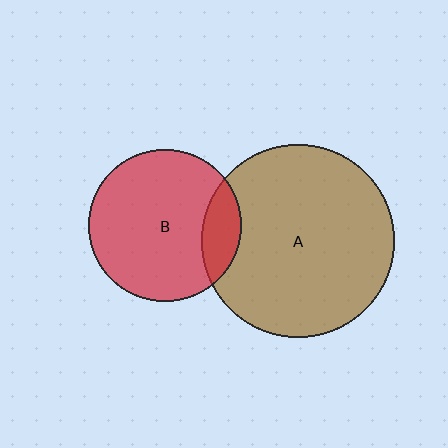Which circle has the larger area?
Circle A (brown).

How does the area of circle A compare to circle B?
Approximately 1.6 times.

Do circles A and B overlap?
Yes.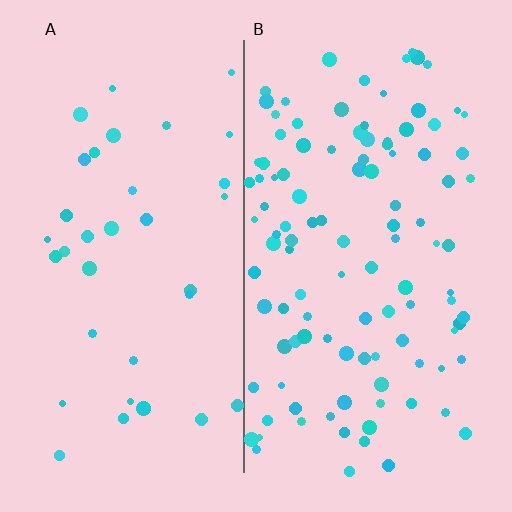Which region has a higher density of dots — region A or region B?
B (the right).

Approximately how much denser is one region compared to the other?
Approximately 3.1× — region B over region A.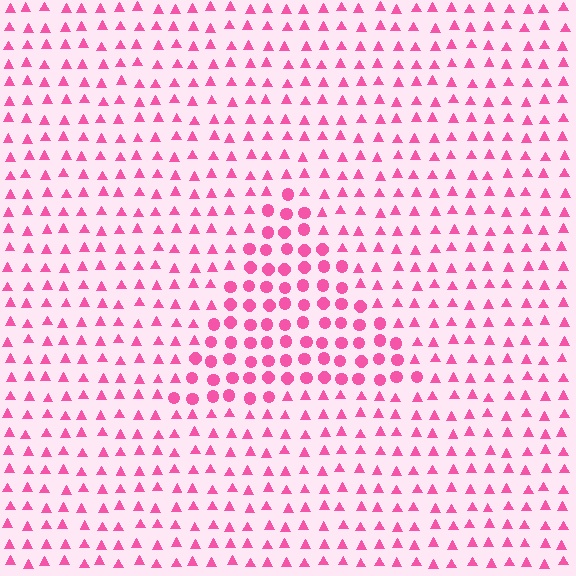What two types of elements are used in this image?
The image uses circles inside the triangle region and triangles outside it.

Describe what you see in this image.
The image is filled with small pink elements arranged in a uniform grid. A triangle-shaped region contains circles, while the surrounding area contains triangles. The boundary is defined purely by the change in element shape.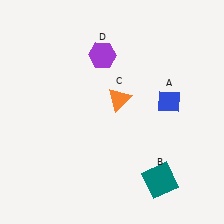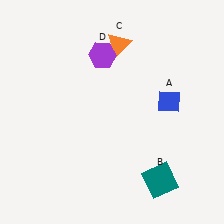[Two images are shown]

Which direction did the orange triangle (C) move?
The orange triangle (C) moved up.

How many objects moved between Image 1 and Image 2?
1 object moved between the two images.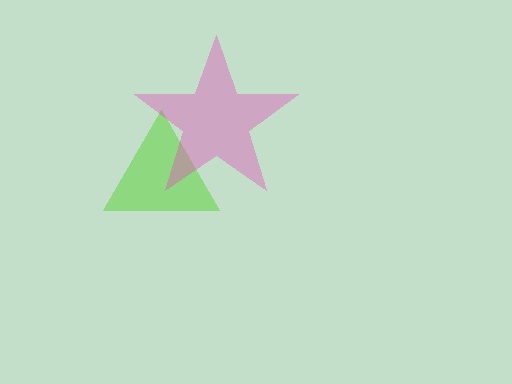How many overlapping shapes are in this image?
There are 2 overlapping shapes in the image.